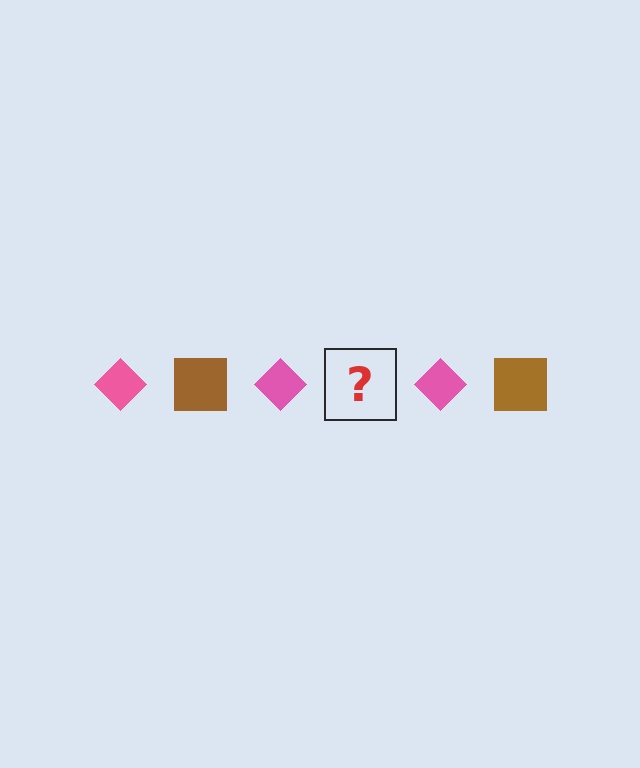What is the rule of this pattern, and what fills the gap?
The rule is that the pattern alternates between pink diamond and brown square. The gap should be filled with a brown square.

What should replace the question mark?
The question mark should be replaced with a brown square.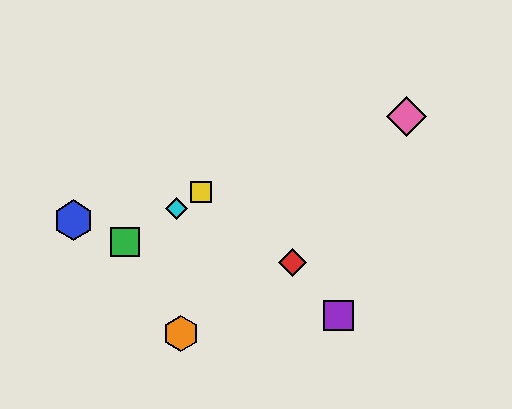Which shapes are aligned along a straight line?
The green square, the yellow square, the cyan diamond are aligned along a straight line.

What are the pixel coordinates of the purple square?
The purple square is at (338, 315).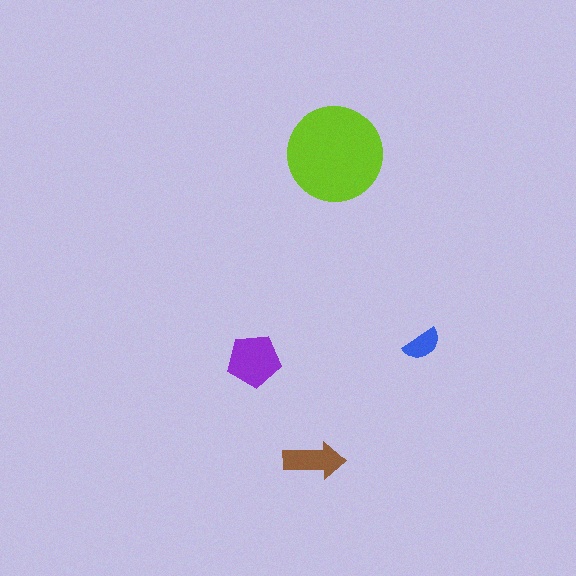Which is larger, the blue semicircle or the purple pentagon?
The purple pentagon.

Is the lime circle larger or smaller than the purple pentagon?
Larger.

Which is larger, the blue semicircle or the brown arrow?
The brown arrow.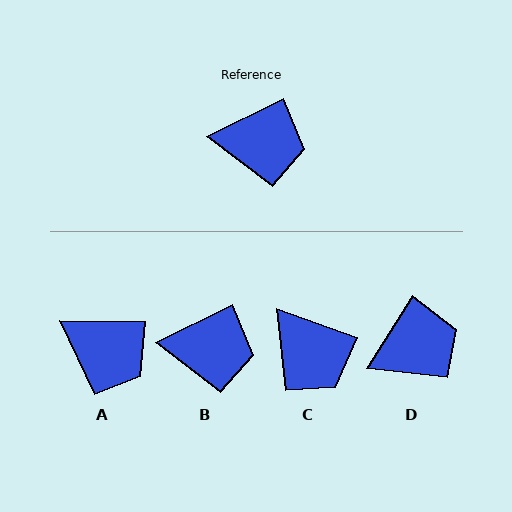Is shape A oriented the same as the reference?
No, it is off by about 27 degrees.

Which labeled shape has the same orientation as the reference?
B.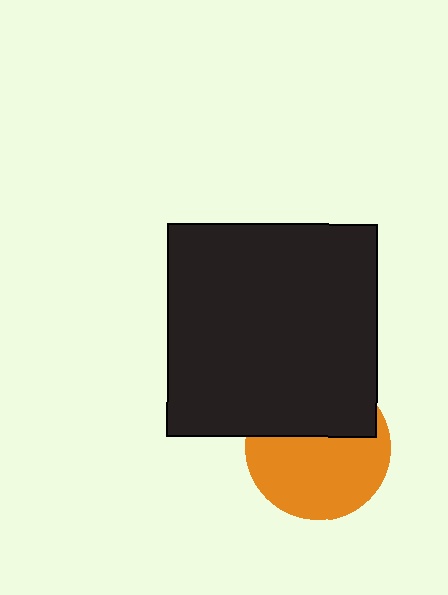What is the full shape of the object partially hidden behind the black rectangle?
The partially hidden object is an orange circle.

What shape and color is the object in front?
The object in front is a black rectangle.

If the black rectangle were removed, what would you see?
You would see the complete orange circle.